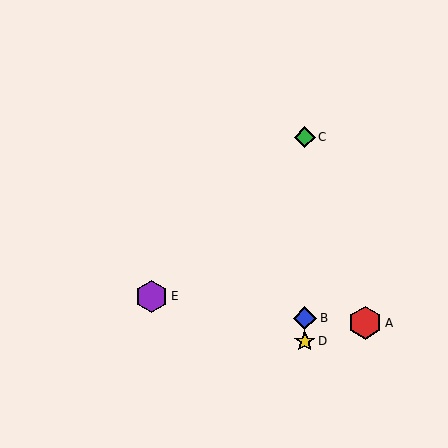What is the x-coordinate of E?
Object E is at x≈152.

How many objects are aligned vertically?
3 objects (B, C, D) are aligned vertically.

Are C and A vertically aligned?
No, C is at x≈305 and A is at x≈365.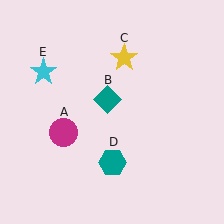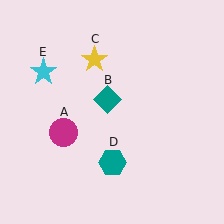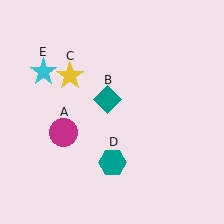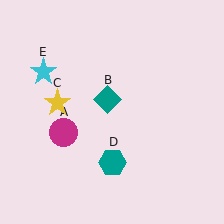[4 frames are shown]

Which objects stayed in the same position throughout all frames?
Magenta circle (object A) and teal diamond (object B) and teal hexagon (object D) and cyan star (object E) remained stationary.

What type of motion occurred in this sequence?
The yellow star (object C) rotated counterclockwise around the center of the scene.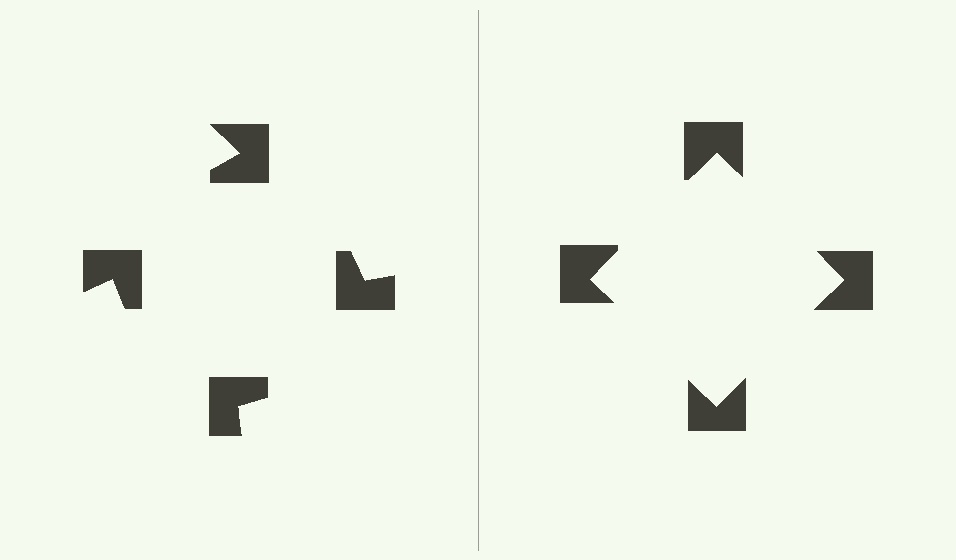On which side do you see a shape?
An illusory square appears on the right side. On the left side the wedge cuts are rotated, so no coherent shape forms.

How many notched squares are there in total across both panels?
8 — 4 on each side.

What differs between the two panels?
The notched squares are positioned identically on both sides; only the wedge orientations differ. On the right they align to a square; on the left they are misaligned.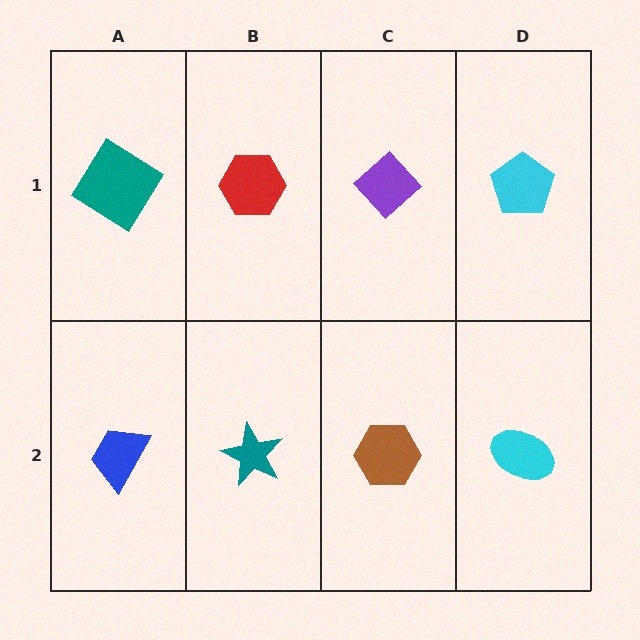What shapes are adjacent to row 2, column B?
A red hexagon (row 1, column B), a blue trapezoid (row 2, column A), a brown hexagon (row 2, column C).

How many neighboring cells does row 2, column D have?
2.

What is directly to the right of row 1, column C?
A cyan pentagon.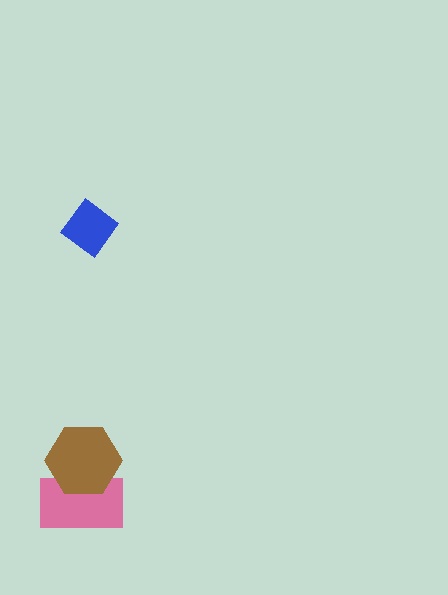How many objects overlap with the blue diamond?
0 objects overlap with the blue diamond.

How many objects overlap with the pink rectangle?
1 object overlaps with the pink rectangle.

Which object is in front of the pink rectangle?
The brown hexagon is in front of the pink rectangle.